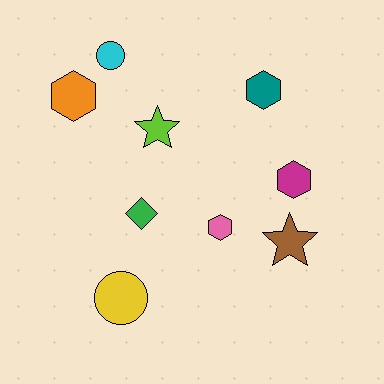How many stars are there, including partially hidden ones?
There are 2 stars.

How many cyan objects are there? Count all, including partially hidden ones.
There is 1 cyan object.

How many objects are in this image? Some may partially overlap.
There are 9 objects.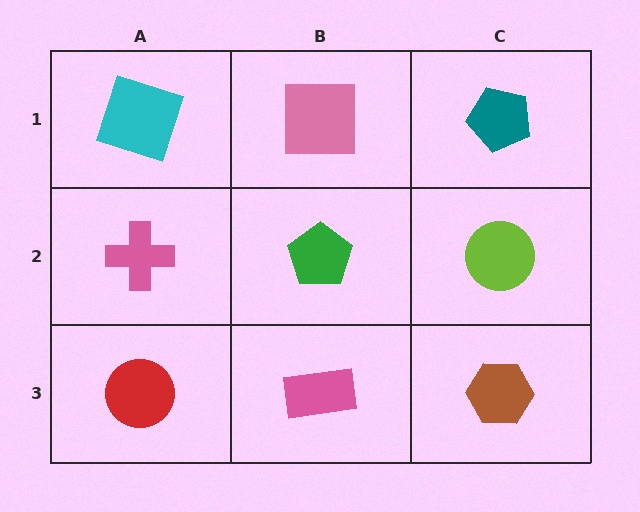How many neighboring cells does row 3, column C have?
2.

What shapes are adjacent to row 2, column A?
A cyan square (row 1, column A), a red circle (row 3, column A), a green pentagon (row 2, column B).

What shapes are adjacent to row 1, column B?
A green pentagon (row 2, column B), a cyan square (row 1, column A), a teal pentagon (row 1, column C).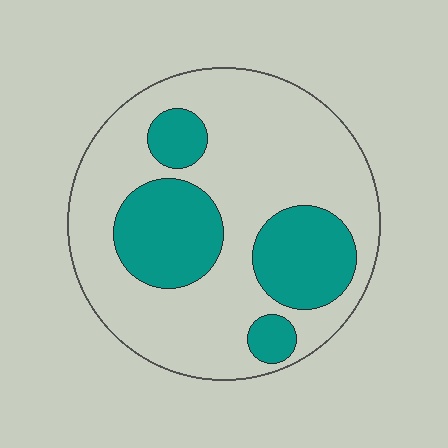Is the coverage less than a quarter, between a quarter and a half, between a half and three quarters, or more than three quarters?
Between a quarter and a half.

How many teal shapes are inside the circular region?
4.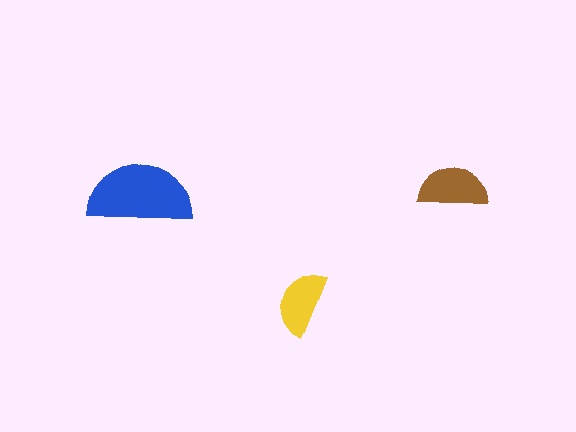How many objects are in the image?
There are 3 objects in the image.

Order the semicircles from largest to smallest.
the blue one, the brown one, the yellow one.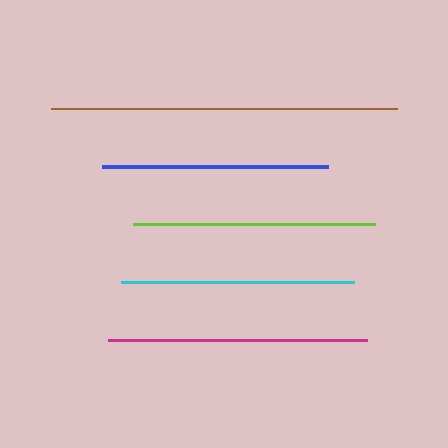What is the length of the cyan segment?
The cyan segment is approximately 233 pixels long.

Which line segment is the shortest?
The blue line is the shortest at approximately 227 pixels.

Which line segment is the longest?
The brown line is the longest at approximately 346 pixels.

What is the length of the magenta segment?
The magenta segment is approximately 259 pixels long.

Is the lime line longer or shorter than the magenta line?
The magenta line is longer than the lime line.